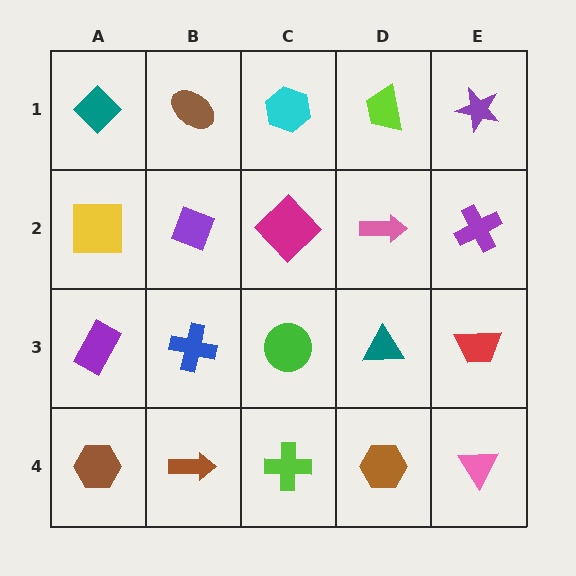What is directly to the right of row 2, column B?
A magenta diamond.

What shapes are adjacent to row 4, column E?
A red trapezoid (row 3, column E), a brown hexagon (row 4, column D).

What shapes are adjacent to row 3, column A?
A yellow square (row 2, column A), a brown hexagon (row 4, column A), a blue cross (row 3, column B).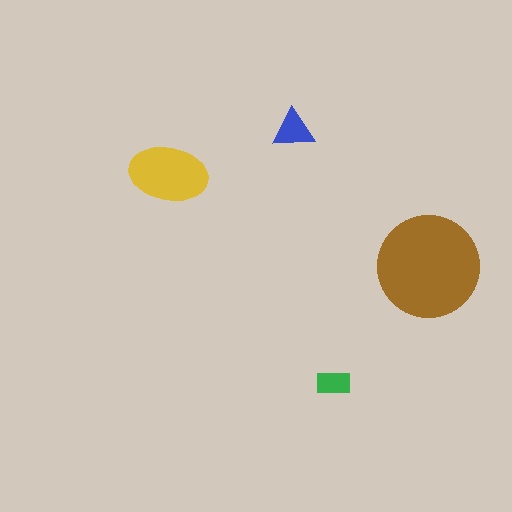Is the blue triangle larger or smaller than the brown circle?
Smaller.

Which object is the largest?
The brown circle.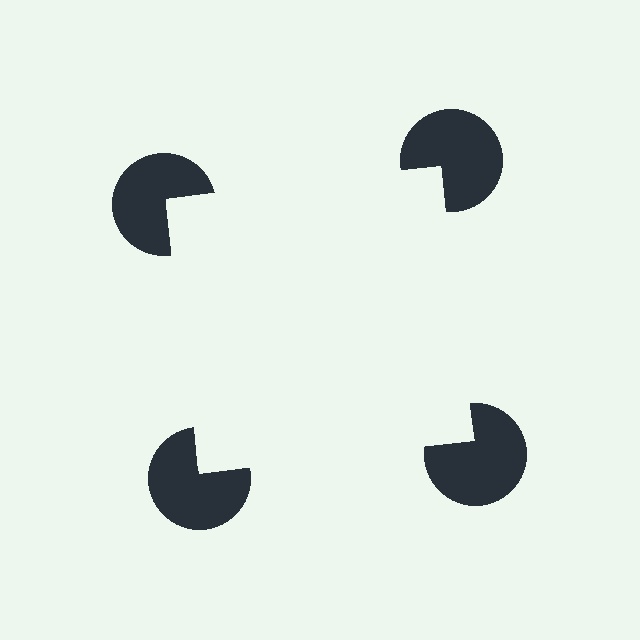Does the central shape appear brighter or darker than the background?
It typically appears slightly brighter than the background, even though no actual brightness change is drawn.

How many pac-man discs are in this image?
There are 4 — one at each vertex of the illusory square.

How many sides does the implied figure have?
4 sides.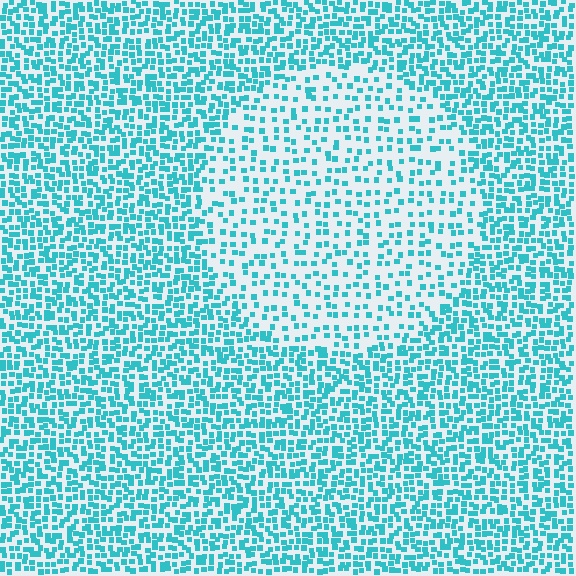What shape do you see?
I see a circle.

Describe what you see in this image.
The image contains small cyan elements arranged at two different densities. A circle-shaped region is visible where the elements are less densely packed than the surrounding area.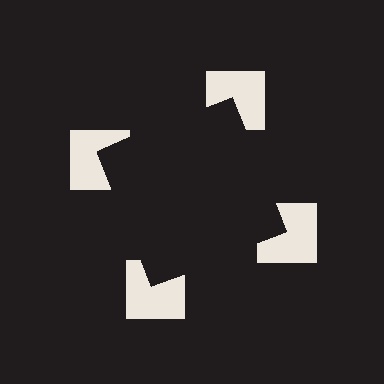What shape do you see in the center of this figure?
An illusory square — its edges are inferred from the aligned wedge cuts in the notched squares, not physically drawn.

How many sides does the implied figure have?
4 sides.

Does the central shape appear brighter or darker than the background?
It typically appears slightly darker than the background, even though no actual brightness change is drawn.